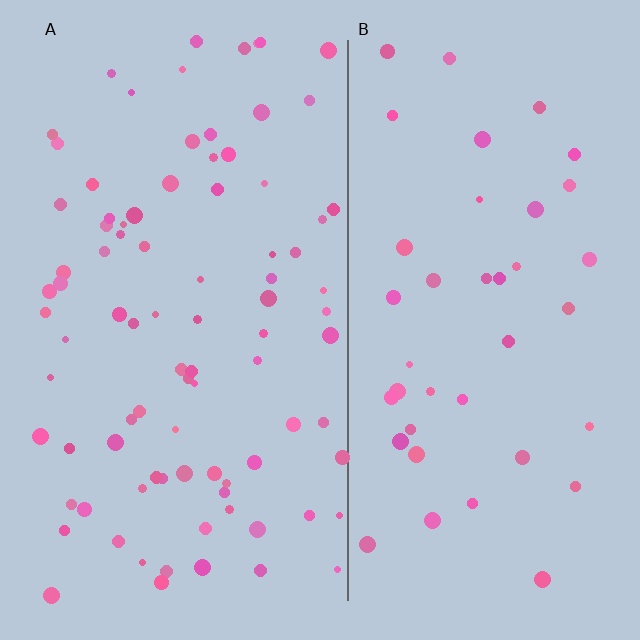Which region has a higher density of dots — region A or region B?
A (the left).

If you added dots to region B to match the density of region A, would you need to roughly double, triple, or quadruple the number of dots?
Approximately double.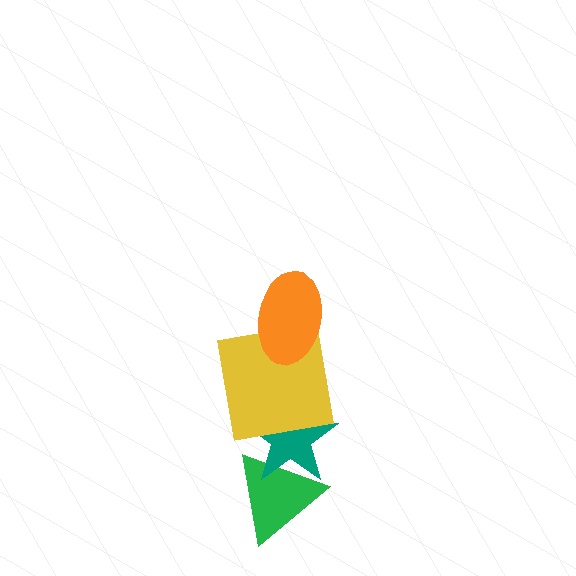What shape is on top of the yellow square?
The orange ellipse is on top of the yellow square.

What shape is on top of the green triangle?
The teal star is on top of the green triangle.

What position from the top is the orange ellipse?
The orange ellipse is 1st from the top.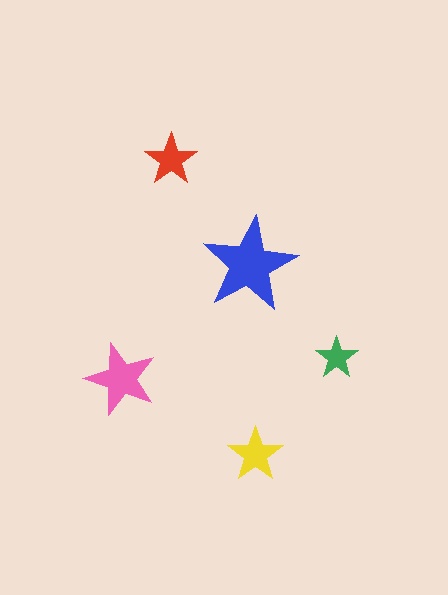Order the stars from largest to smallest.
the blue one, the pink one, the yellow one, the red one, the green one.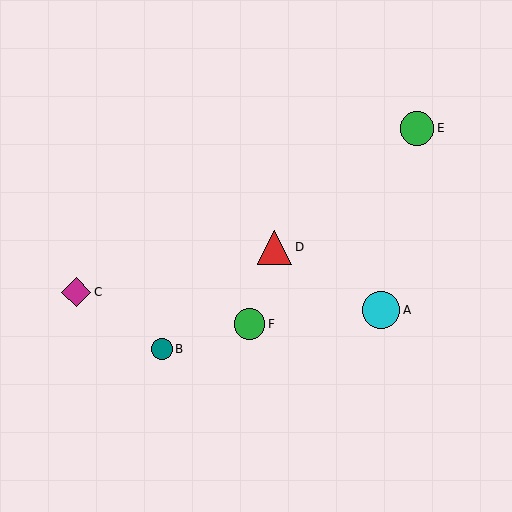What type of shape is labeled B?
Shape B is a teal circle.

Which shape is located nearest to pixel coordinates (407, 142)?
The green circle (labeled E) at (417, 128) is nearest to that location.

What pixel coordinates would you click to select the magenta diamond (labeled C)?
Click at (76, 292) to select the magenta diamond C.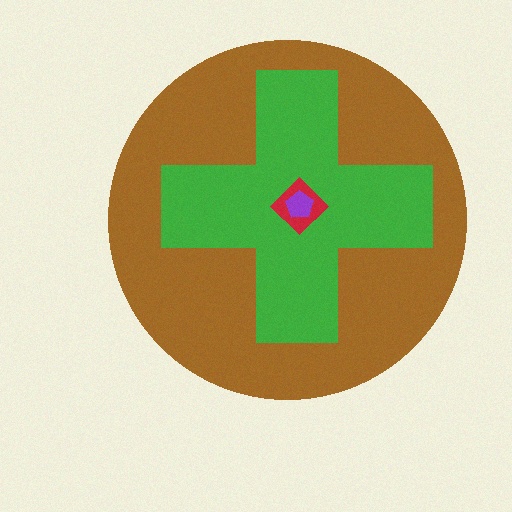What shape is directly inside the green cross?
The red diamond.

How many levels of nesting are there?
4.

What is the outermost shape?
The brown circle.